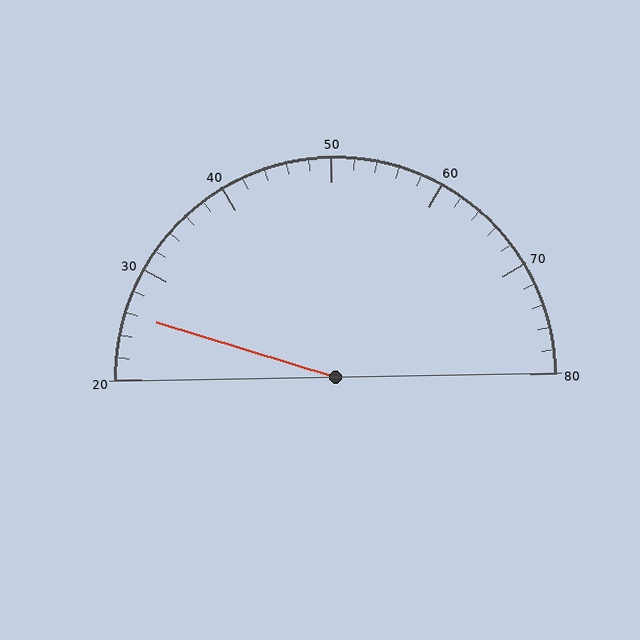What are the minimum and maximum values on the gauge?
The gauge ranges from 20 to 80.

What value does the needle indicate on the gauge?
The needle indicates approximately 26.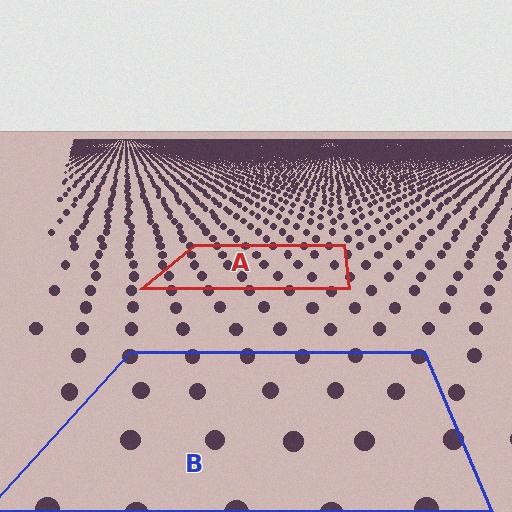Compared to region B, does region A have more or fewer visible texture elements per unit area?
Region A has more texture elements per unit area — they are packed more densely because it is farther away.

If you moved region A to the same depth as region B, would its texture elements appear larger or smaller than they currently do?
They would appear larger. At a closer depth, the same texture elements are projected at a bigger on-screen size.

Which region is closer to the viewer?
Region B is closer. The texture elements there are larger and more spread out.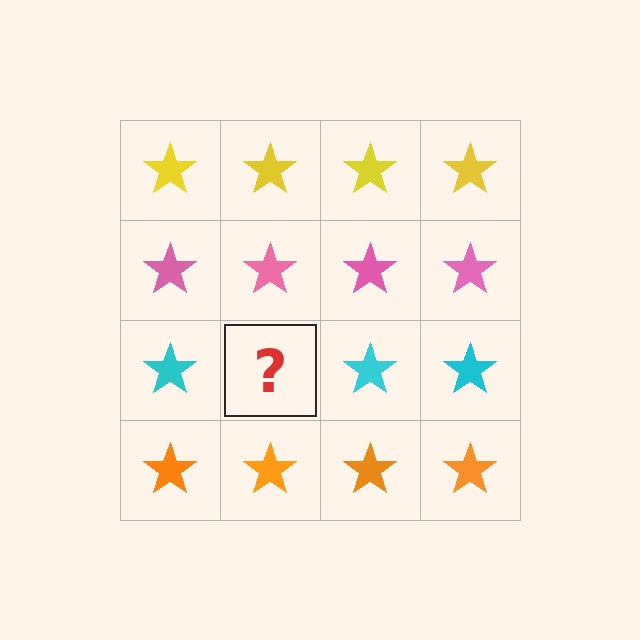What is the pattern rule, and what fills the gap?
The rule is that each row has a consistent color. The gap should be filled with a cyan star.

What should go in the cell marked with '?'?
The missing cell should contain a cyan star.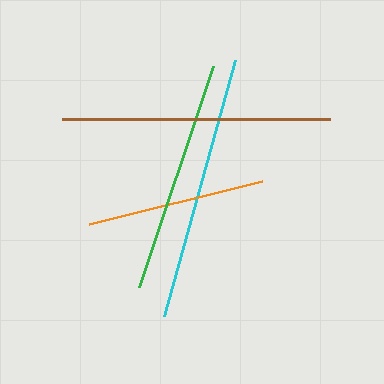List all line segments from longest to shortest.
From longest to shortest: brown, cyan, green, orange.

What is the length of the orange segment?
The orange segment is approximately 178 pixels long.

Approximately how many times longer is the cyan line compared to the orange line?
The cyan line is approximately 1.5 times the length of the orange line.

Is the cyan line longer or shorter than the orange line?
The cyan line is longer than the orange line.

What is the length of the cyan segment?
The cyan segment is approximately 266 pixels long.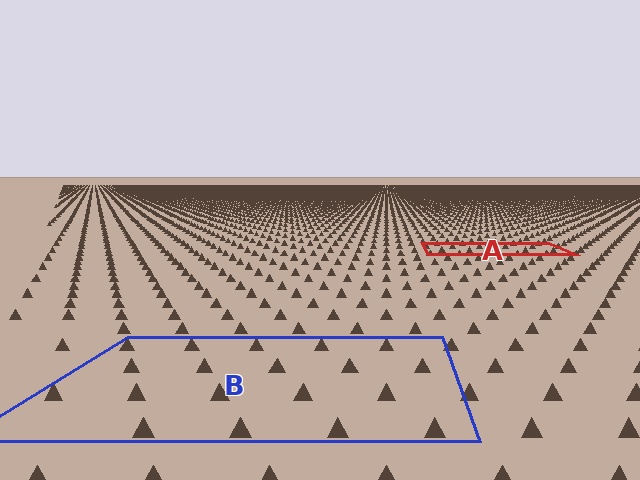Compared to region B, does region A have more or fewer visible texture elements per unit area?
Region A has more texture elements per unit area — they are packed more densely because it is farther away.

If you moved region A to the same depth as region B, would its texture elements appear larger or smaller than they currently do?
They would appear larger. At a closer depth, the same texture elements are projected at a bigger on-screen size.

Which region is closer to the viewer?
Region B is closer. The texture elements there are larger and more spread out.